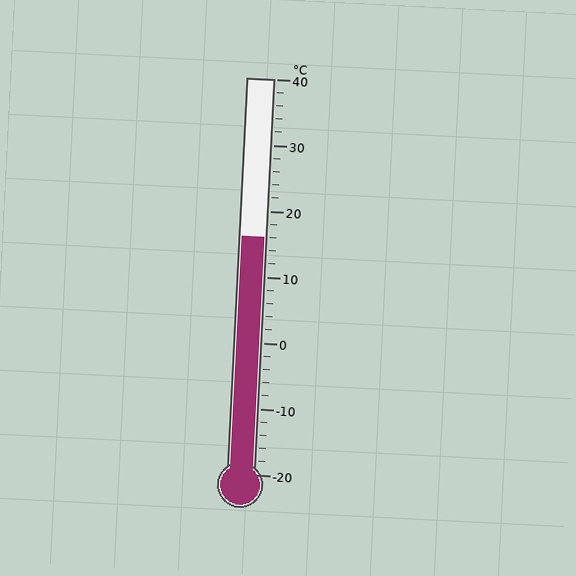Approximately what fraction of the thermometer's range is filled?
The thermometer is filled to approximately 60% of its range.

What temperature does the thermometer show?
The thermometer shows approximately 16°C.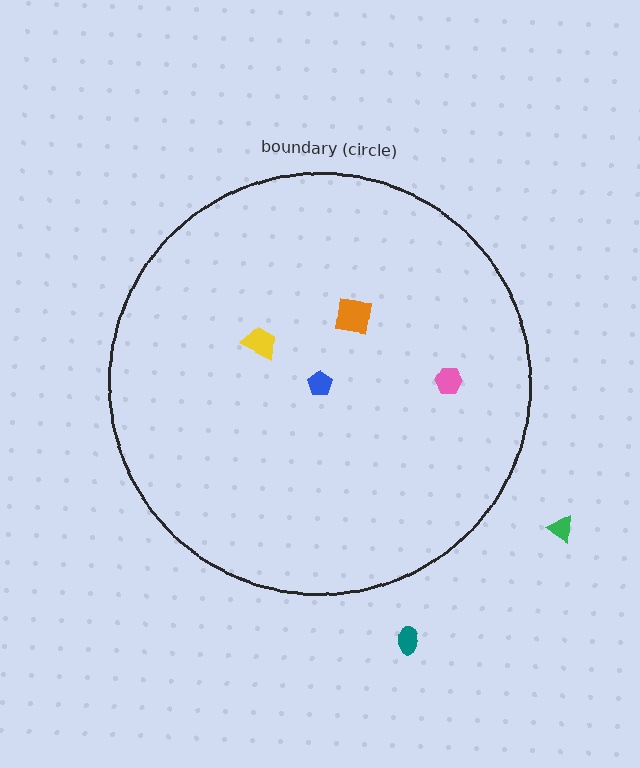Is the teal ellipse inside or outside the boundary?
Outside.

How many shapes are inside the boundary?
4 inside, 2 outside.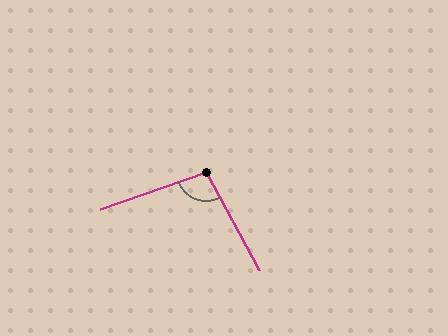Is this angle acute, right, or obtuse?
It is obtuse.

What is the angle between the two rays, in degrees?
Approximately 99 degrees.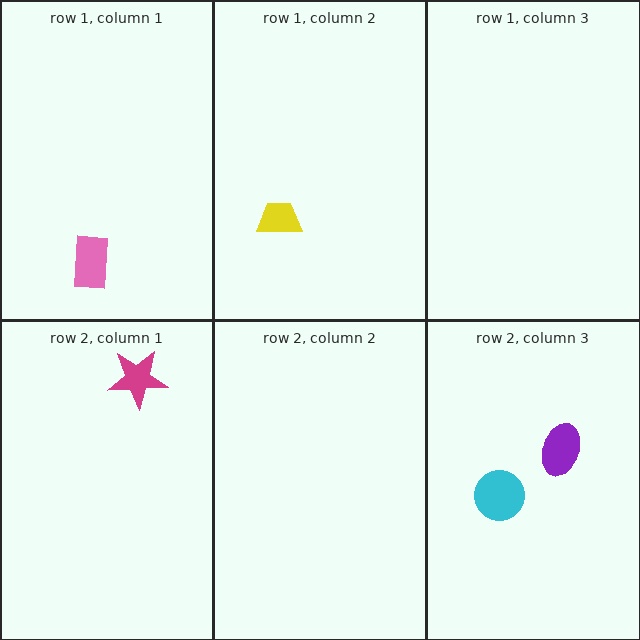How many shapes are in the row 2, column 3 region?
2.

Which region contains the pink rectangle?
The row 1, column 1 region.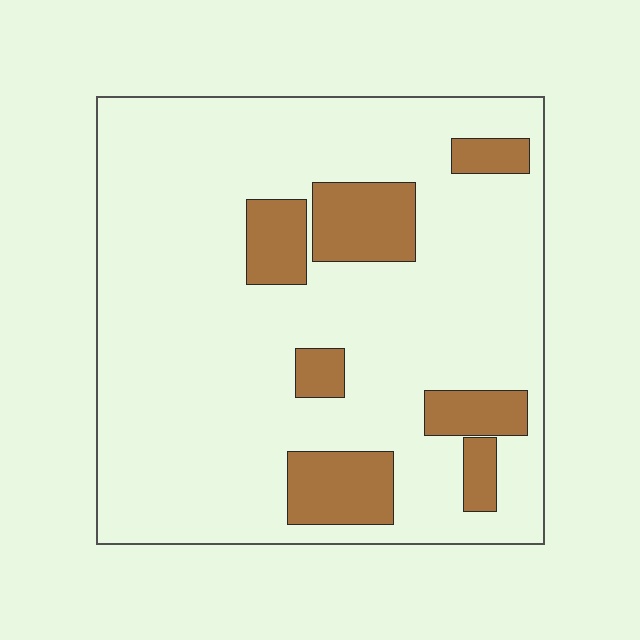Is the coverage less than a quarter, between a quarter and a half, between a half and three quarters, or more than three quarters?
Less than a quarter.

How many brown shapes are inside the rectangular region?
7.